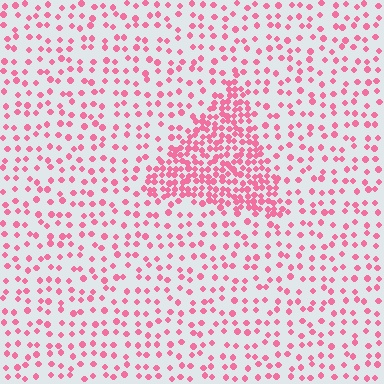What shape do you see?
I see a triangle.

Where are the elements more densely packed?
The elements are more densely packed inside the triangle boundary.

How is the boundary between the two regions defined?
The boundary is defined by a change in element density (approximately 2.7x ratio). All elements are the same color, size, and shape.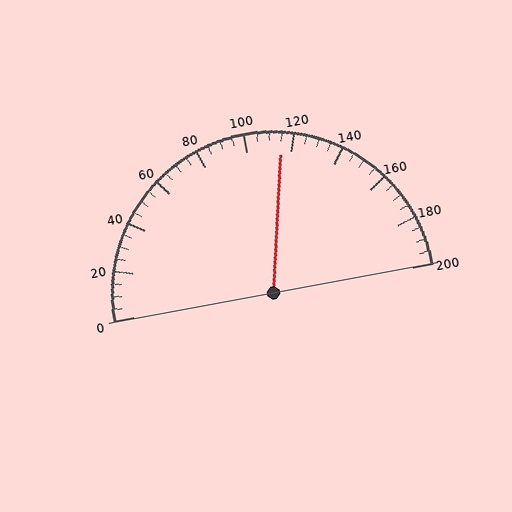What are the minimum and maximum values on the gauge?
The gauge ranges from 0 to 200.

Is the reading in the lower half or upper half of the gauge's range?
The reading is in the upper half of the range (0 to 200).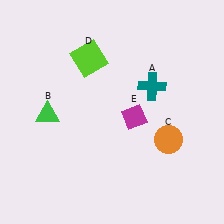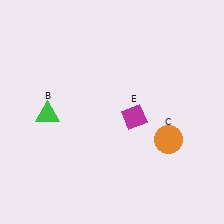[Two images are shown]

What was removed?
The teal cross (A), the lime square (D) were removed in Image 2.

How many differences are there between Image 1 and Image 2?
There are 2 differences between the two images.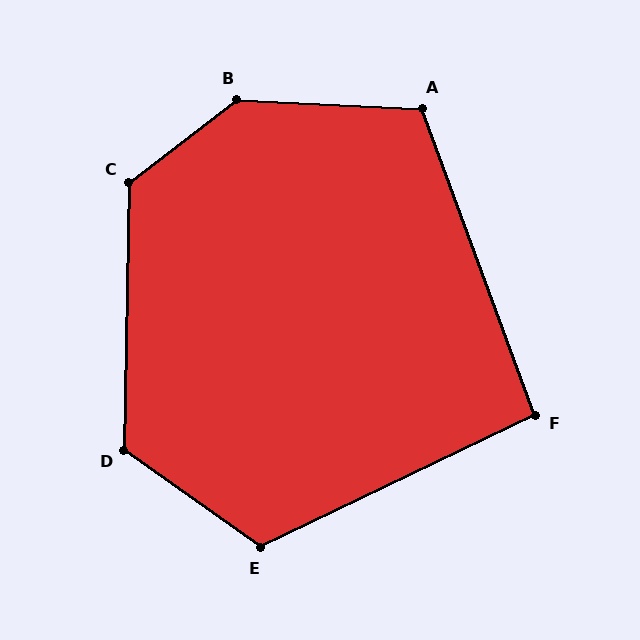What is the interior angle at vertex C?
Approximately 129 degrees (obtuse).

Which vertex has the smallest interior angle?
F, at approximately 96 degrees.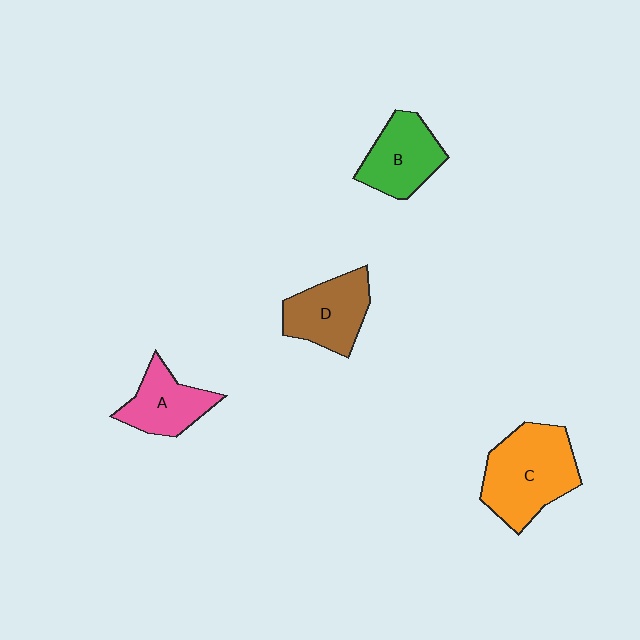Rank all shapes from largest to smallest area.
From largest to smallest: C (orange), D (brown), B (green), A (pink).